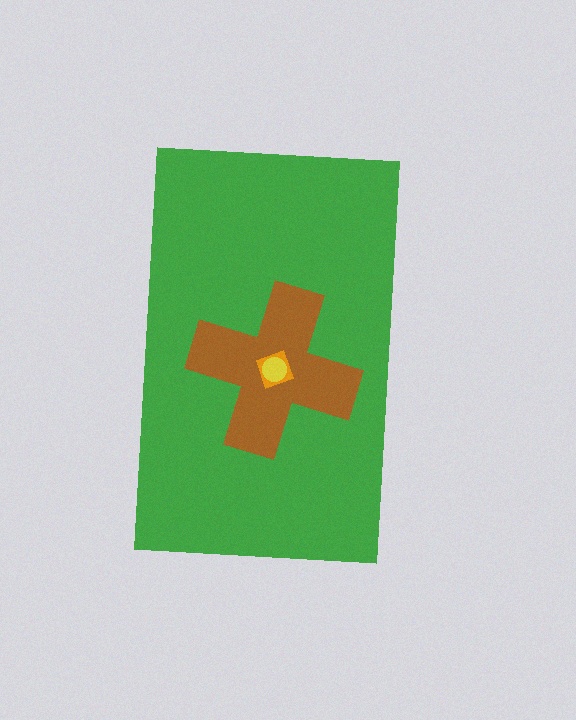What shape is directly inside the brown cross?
The orange diamond.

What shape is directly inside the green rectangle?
The brown cross.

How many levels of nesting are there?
4.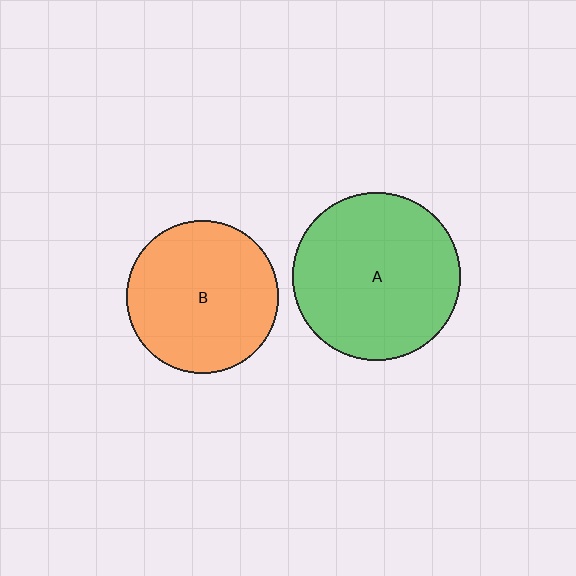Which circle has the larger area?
Circle A (green).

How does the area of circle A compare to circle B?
Approximately 1.2 times.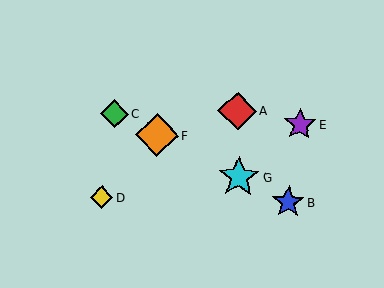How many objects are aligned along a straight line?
4 objects (B, C, F, G) are aligned along a straight line.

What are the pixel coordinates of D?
Object D is at (101, 197).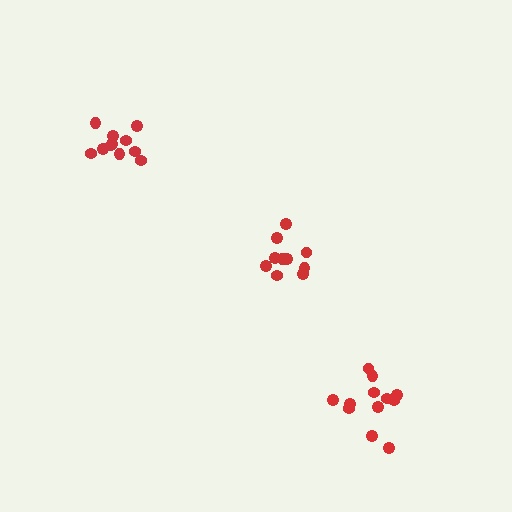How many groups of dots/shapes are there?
There are 3 groups.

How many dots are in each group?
Group 1: 10 dots, Group 2: 12 dots, Group 3: 11 dots (33 total).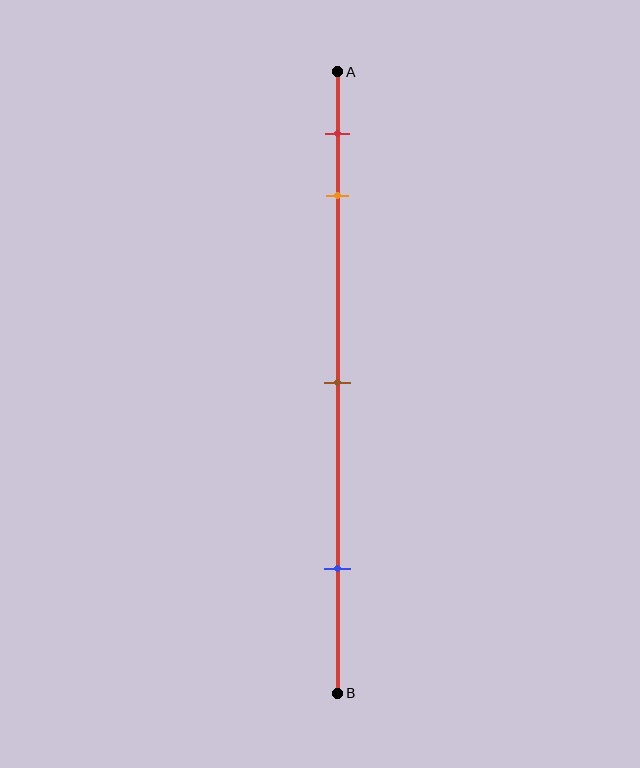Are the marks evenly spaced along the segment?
No, the marks are not evenly spaced.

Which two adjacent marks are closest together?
The red and orange marks are the closest adjacent pair.